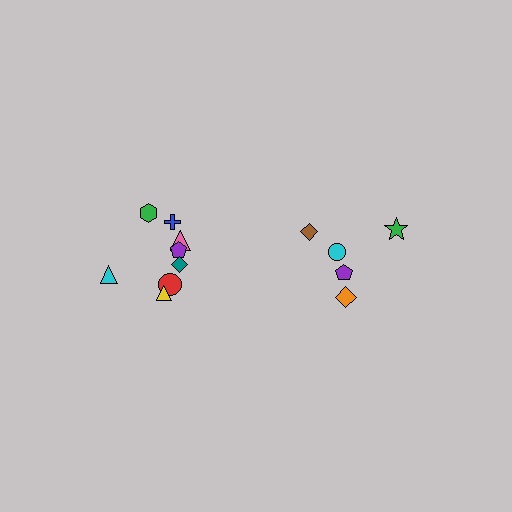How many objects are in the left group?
There are 8 objects.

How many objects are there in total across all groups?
There are 13 objects.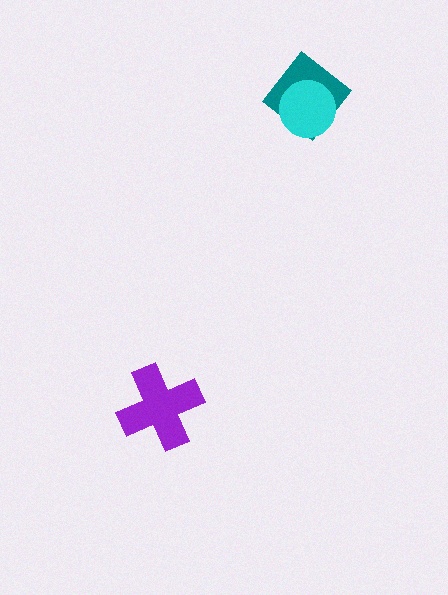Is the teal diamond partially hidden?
Yes, it is partially covered by another shape.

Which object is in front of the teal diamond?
The cyan circle is in front of the teal diamond.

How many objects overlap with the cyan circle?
1 object overlaps with the cyan circle.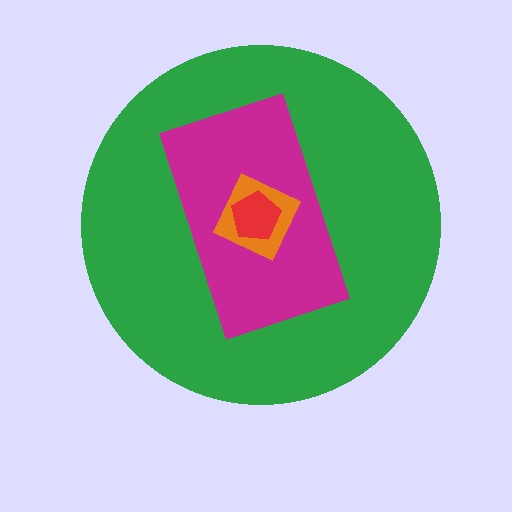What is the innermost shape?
The red pentagon.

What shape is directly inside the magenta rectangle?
The orange square.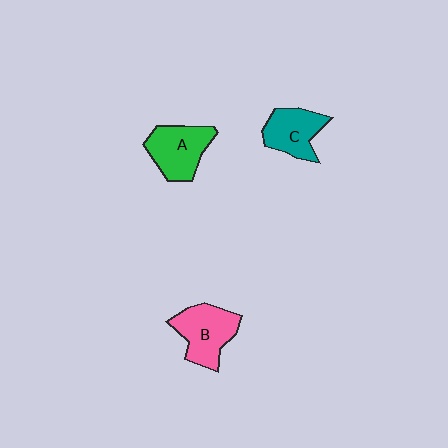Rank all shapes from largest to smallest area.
From largest to smallest: B (pink), A (green), C (teal).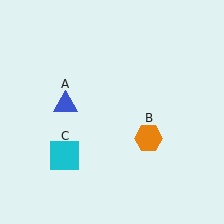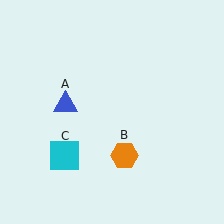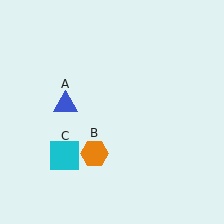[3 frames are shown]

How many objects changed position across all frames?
1 object changed position: orange hexagon (object B).